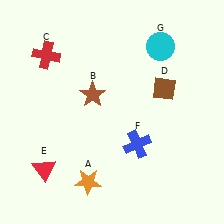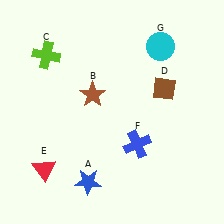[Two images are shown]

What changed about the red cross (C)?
In Image 1, C is red. In Image 2, it changed to lime.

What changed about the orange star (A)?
In Image 1, A is orange. In Image 2, it changed to blue.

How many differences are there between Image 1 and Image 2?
There are 2 differences between the two images.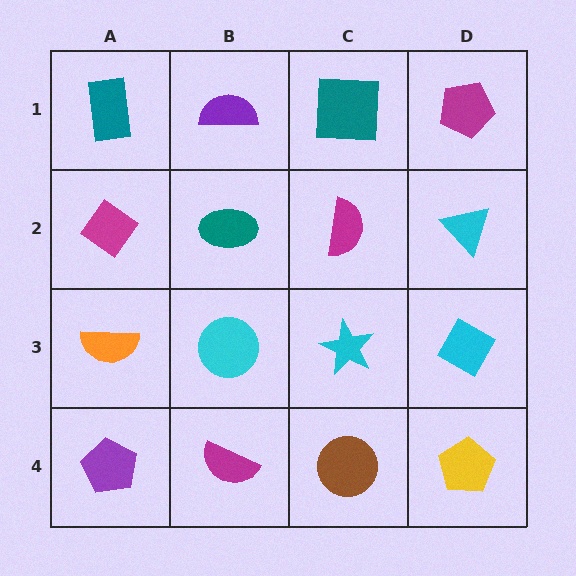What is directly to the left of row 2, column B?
A magenta diamond.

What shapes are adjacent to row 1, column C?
A magenta semicircle (row 2, column C), a purple semicircle (row 1, column B), a magenta pentagon (row 1, column D).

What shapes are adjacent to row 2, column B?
A purple semicircle (row 1, column B), a cyan circle (row 3, column B), a magenta diamond (row 2, column A), a magenta semicircle (row 2, column C).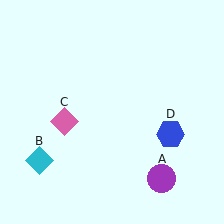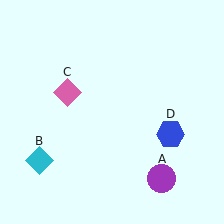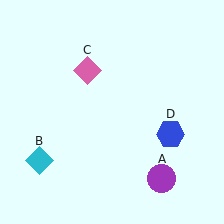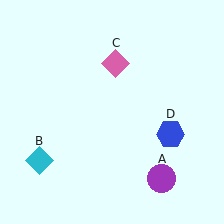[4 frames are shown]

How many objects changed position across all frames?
1 object changed position: pink diamond (object C).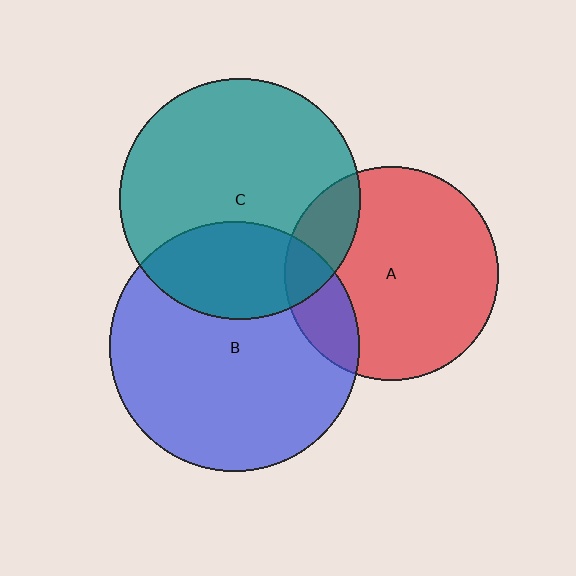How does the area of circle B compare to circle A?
Approximately 1.4 times.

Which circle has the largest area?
Circle B (blue).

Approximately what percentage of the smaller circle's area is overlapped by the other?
Approximately 15%.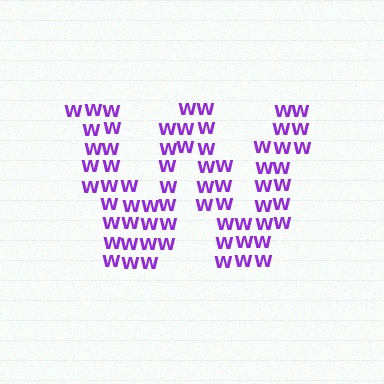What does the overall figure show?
The overall figure shows the letter W.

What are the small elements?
The small elements are letter W's.